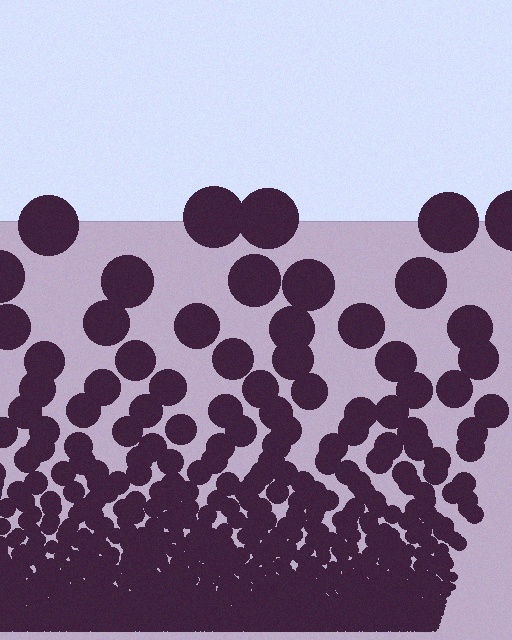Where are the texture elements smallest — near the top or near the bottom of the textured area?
Near the bottom.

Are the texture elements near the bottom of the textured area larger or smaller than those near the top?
Smaller. The gradient is inverted — elements near the bottom are smaller and denser.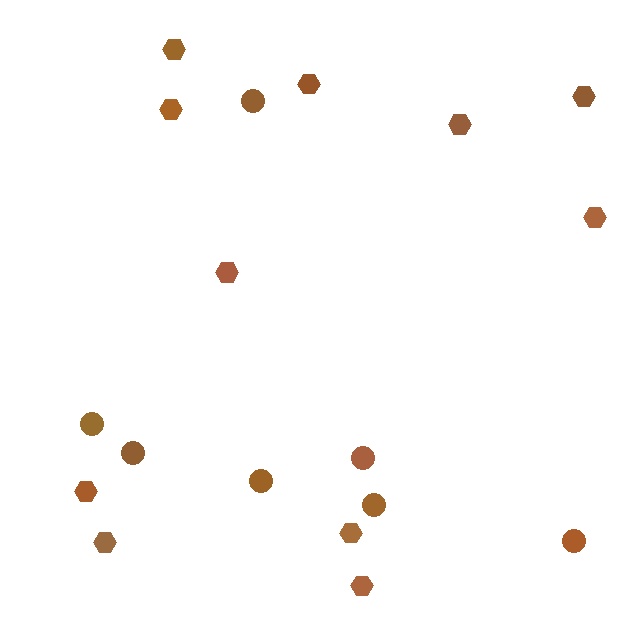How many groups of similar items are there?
There are 2 groups: one group of circles (7) and one group of hexagons (11).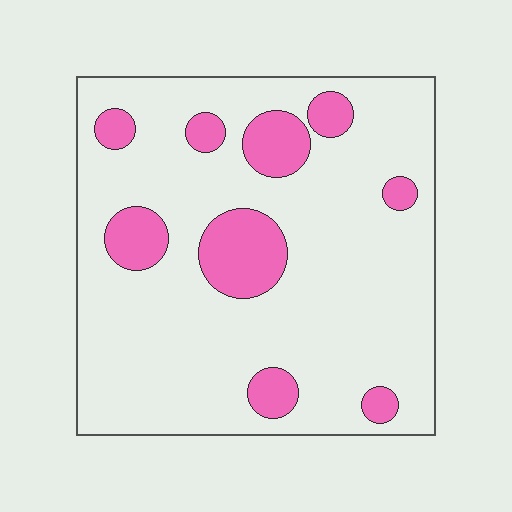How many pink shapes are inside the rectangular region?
9.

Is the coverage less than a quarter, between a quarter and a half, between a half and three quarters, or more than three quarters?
Less than a quarter.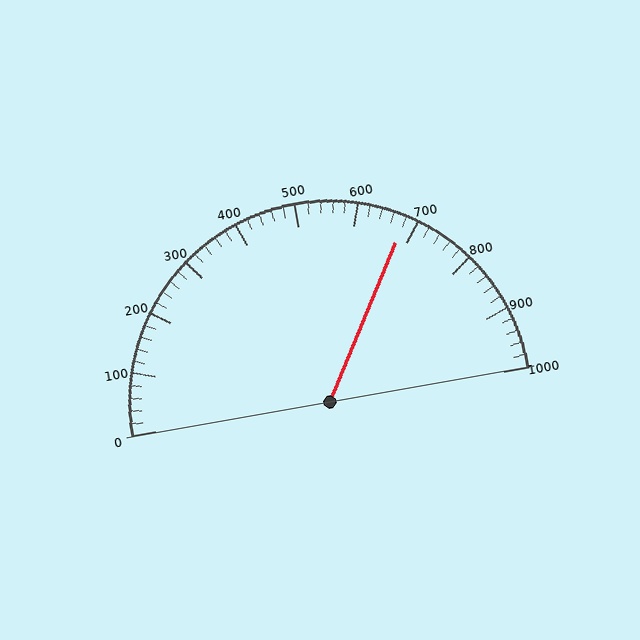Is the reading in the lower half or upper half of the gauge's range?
The reading is in the upper half of the range (0 to 1000).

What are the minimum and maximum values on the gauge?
The gauge ranges from 0 to 1000.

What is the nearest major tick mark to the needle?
The nearest major tick mark is 700.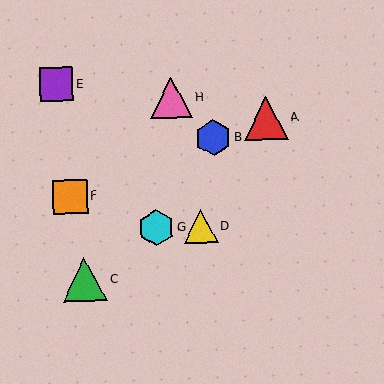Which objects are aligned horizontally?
Objects D, G are aligned horizontally.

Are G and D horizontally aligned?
Yes, both are at y≈228.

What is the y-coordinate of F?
Object F is at y≈197.